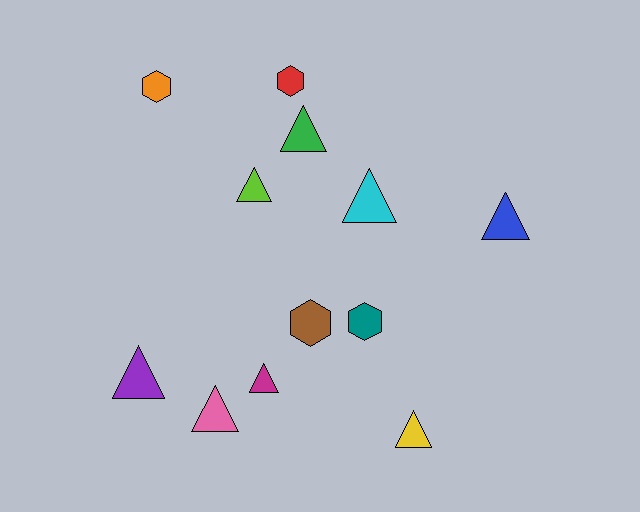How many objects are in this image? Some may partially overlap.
There are 12 objects.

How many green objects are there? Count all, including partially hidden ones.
There is 1 green object.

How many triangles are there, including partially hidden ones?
There are 8 triangles.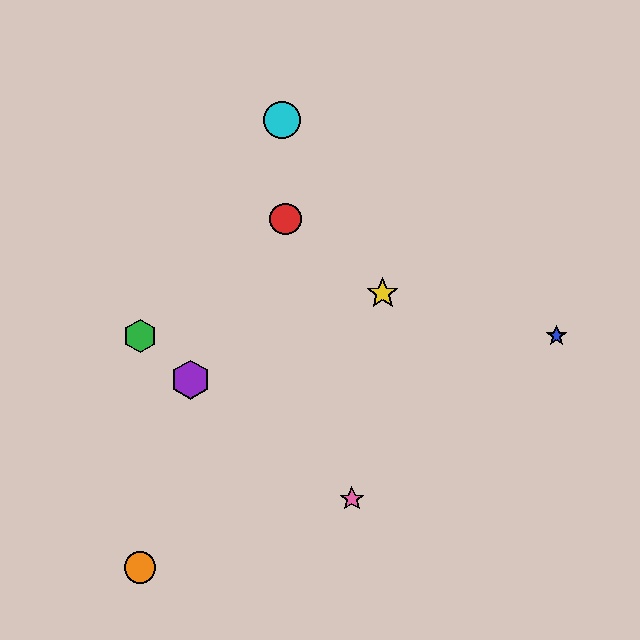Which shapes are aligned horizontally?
The blue star, the green hexagon are aligned horizontally.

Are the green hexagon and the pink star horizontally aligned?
No, the green hexagon is at y≈336 and the pink star is at y≈499.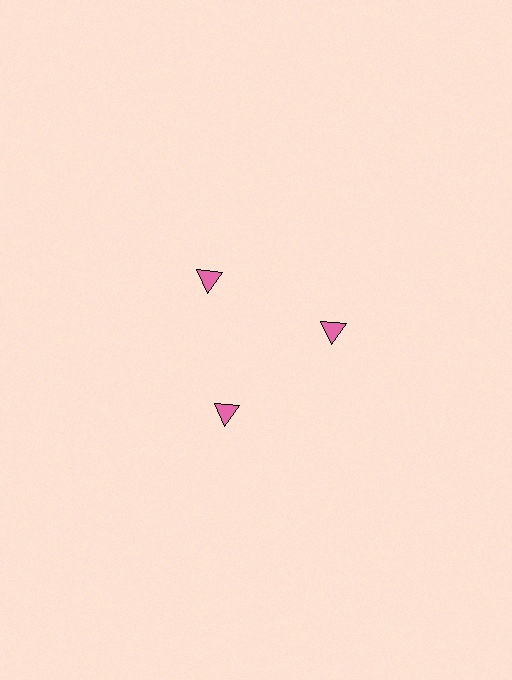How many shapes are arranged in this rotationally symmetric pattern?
There are 3 shapes, arranged in 3 groups of 1.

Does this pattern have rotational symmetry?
Yes, this pattern has 3-fold rotational symmetry. It looks the same after rotating 120 degrees around the center.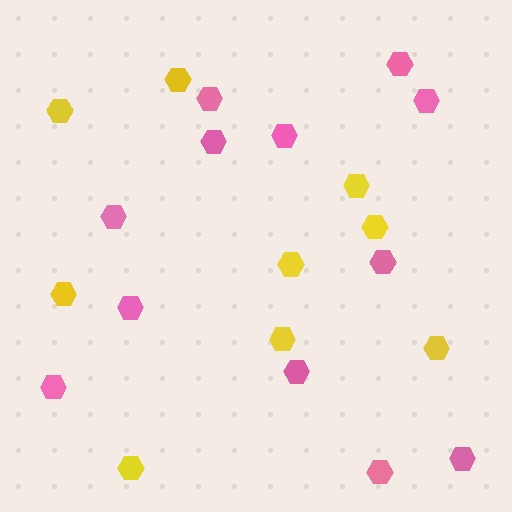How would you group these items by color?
There are 2 groups: one group of yellow hexagons (9) and one group of pink hexagons (12).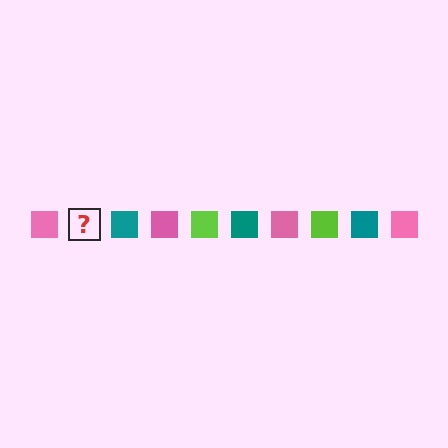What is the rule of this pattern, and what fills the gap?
The rule is that the pattern cycles through pink, lime, teal squares. The gap should be filled with a lime square.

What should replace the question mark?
The question mark should be replaced with a lime square.